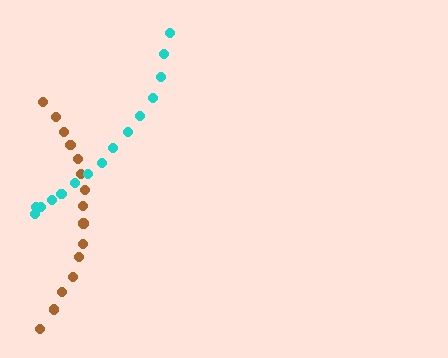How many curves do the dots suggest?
There are 2 distinct paths.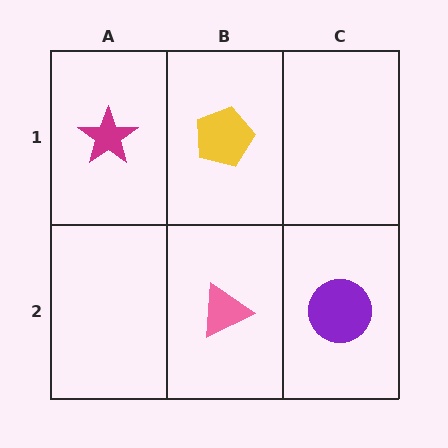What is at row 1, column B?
A yellow pentagon.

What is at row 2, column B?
A pink triangle.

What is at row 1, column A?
A magenta star.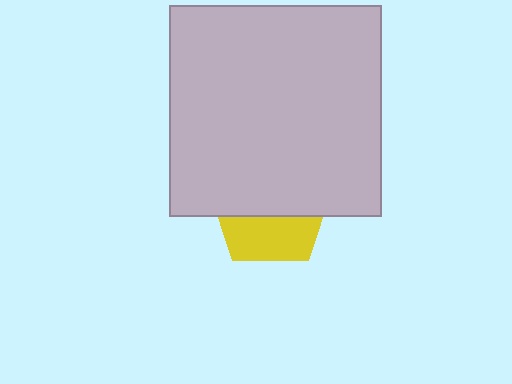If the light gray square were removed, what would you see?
You would see the complete yellow pentagon.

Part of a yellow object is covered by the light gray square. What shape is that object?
It is a pentagon.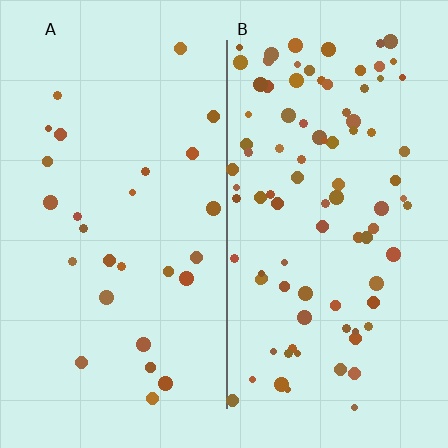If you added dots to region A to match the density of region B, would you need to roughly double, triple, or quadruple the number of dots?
Approximately triple.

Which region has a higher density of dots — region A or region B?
B (the right).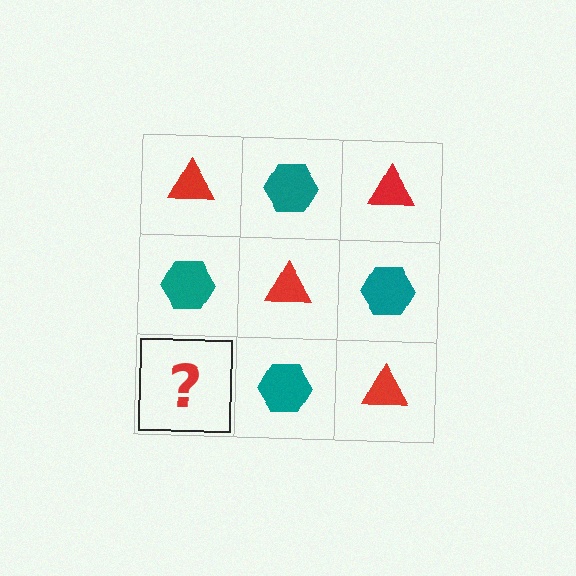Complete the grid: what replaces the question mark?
The question mark should be replaced with a red triangle.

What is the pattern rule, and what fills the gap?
The rule is that it alternates red triangle and teal hexagon in a checkerboard pattern. The gap should be filled with a red triangle.